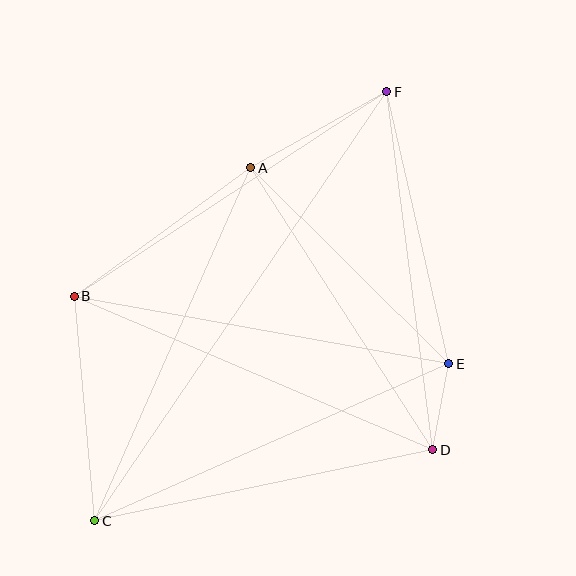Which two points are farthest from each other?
Points C and F are farthest from each other.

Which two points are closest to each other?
Points D and E are closest to each other.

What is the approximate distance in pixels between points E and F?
The distance between E and F is approximately 279 pixels.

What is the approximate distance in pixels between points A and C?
The distance between A and C is approximately 386 pixels.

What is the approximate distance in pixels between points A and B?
The distance between A and B is approximately 218 pixels.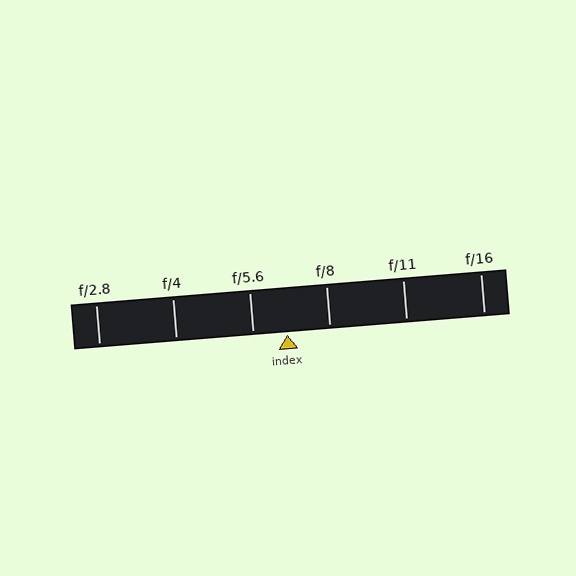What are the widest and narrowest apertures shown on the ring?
The widest aperture shown is f/2.8 and the narrowest is f/16.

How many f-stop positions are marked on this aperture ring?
There are 6 f-stop positions marked.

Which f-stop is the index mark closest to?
The index mark is closest to f/5.6.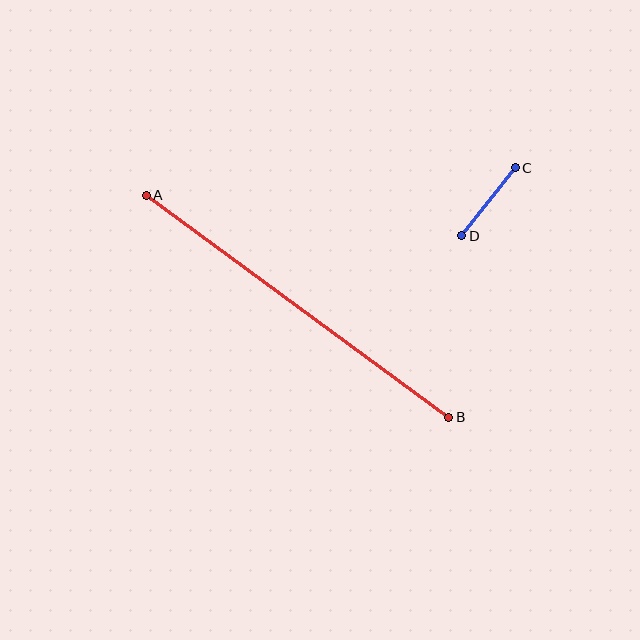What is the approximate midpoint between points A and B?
The midpoint is at approximately (298, 306) pixels.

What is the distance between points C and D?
The distance is approximately 87 pixels.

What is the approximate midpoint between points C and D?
The midpoint is at approximately (489, 202) pixels.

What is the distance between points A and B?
The distance is approximately 375 pixels.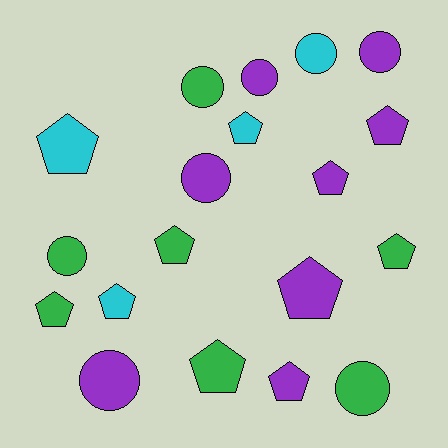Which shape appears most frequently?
Pentagon, with 11 objects.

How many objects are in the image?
There are 19 objects.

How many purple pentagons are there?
There are 4 purple pentagons.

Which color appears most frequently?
Purple, with 8 objects.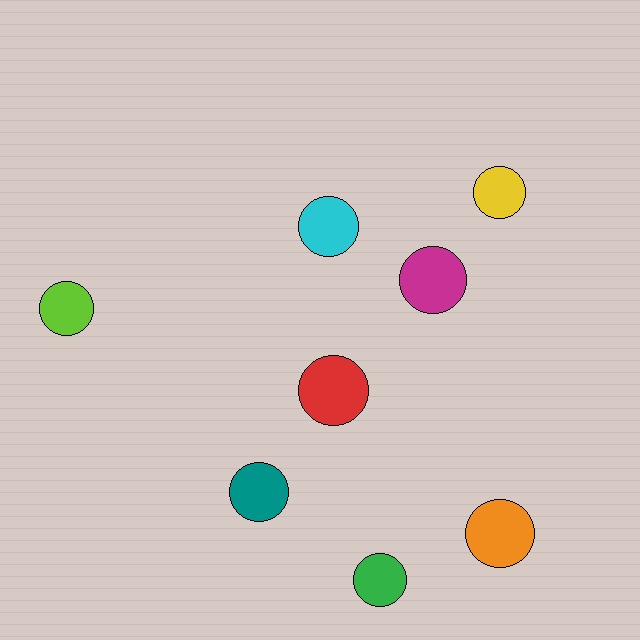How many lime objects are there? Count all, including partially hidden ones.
There is 1 lime object.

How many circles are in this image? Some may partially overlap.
There are 8 circles.